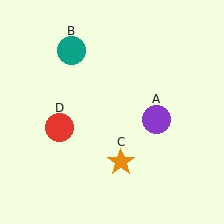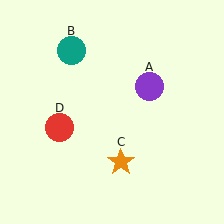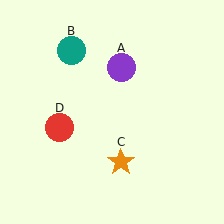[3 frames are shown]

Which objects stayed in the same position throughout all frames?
Teal circle (object B) and orange star (object C) and red circle (object D) remained stationary.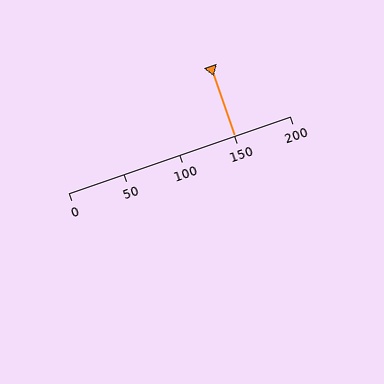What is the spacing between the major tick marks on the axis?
The major ticks are spaced 50 apart.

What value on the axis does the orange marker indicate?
The marker indicates approximately 150.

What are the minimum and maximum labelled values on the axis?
The axis runs from 0 to 200.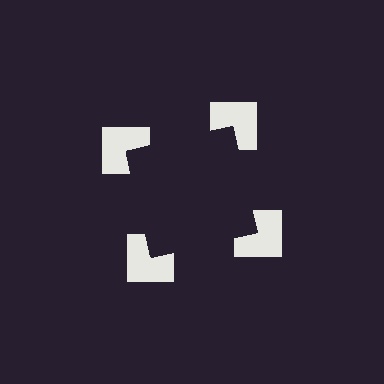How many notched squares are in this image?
There are 4 — one at each vertex of the illusory square.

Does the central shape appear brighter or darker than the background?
It typically appears slightly darker than the background, even though no actual brightness change is drawn.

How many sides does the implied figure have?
4 sides.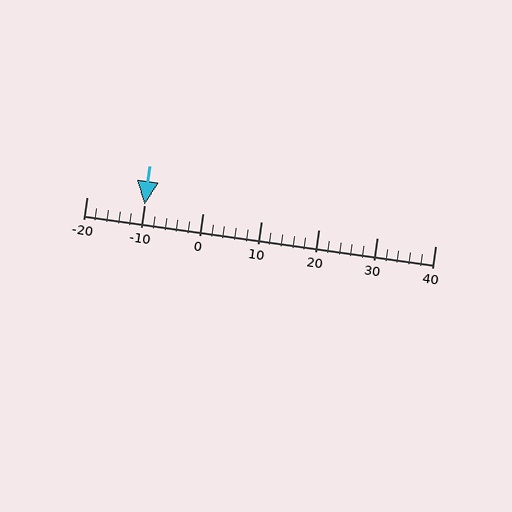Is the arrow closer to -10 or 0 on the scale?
The arrow is closer to -10.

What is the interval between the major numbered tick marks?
The major tick marks are spaced 10 units apart.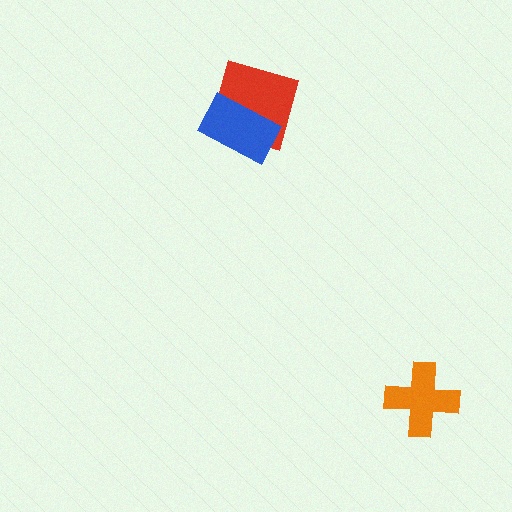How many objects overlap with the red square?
1 object overlaps with the red square.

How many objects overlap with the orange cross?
0 objects overlap with the orange cross.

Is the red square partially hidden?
Yes, it is partially covered by another shape.